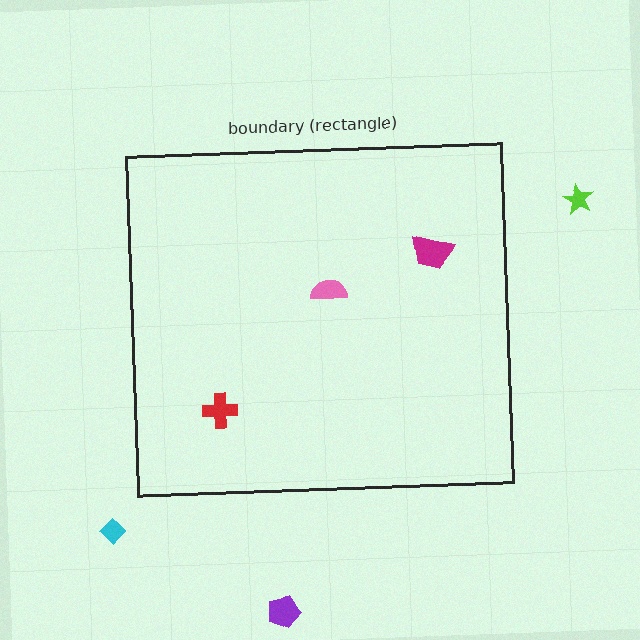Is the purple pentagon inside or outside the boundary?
Outside.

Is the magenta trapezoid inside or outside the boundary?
Inside.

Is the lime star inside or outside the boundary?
Outside.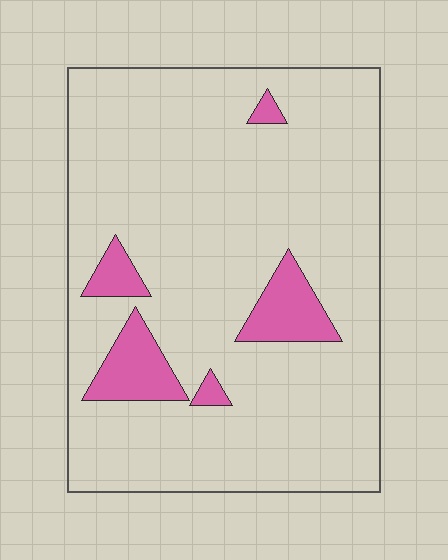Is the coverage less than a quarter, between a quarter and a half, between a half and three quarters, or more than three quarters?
Less than a quarter.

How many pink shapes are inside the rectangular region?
5.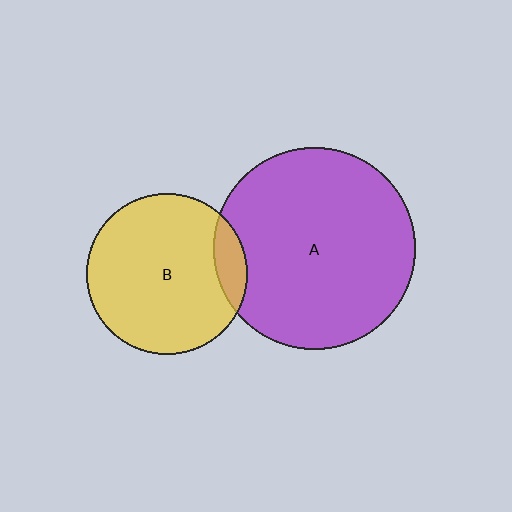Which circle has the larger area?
Circle A (purple).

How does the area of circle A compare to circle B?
Approximately 1.6 times.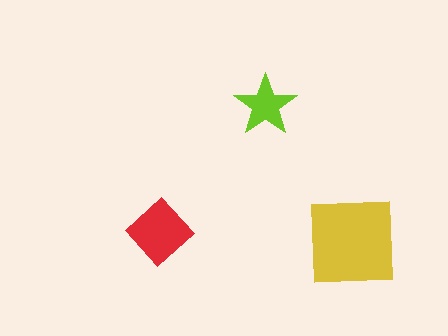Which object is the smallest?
The lime star.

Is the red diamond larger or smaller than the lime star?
Larger.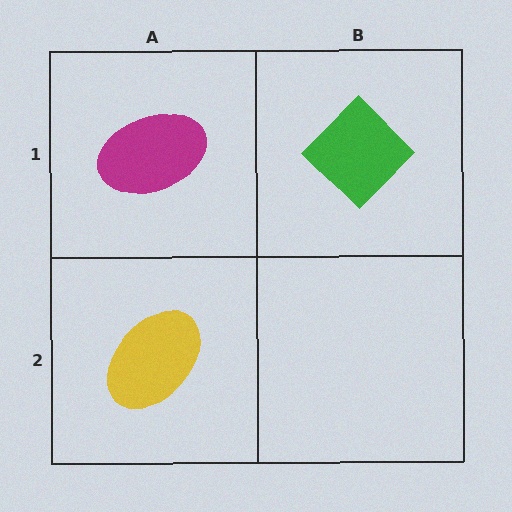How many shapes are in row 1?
2 shapes.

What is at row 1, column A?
A magenta ellipse.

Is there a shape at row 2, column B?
No, that cell is empty.